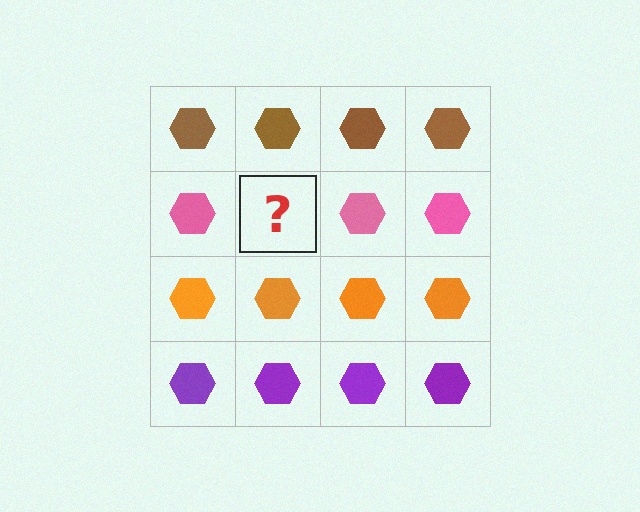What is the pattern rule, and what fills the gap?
The rule is that each row has a consistent color. The gap should be filled with a pink hexagon.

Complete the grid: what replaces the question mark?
The question mark should be replaced with a pink hexagon.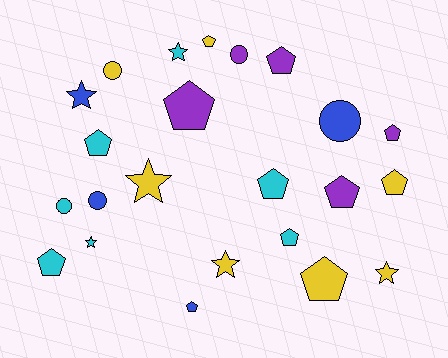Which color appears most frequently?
Yellow, with 7 objects.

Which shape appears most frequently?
Pentagon, with 12 objects.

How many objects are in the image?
There are 23 objects.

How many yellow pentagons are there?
There are 3 yellow pentagons.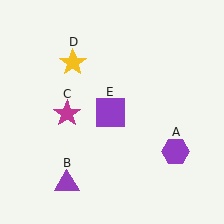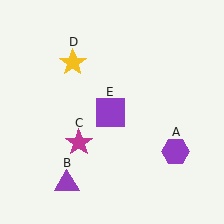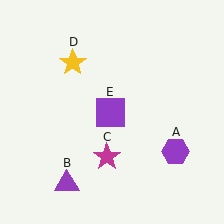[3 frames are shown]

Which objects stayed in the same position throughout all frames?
Purple hexagon (object A) and purple triangle (object B) and yellow star (object D) and purple square (object E) remained stationary.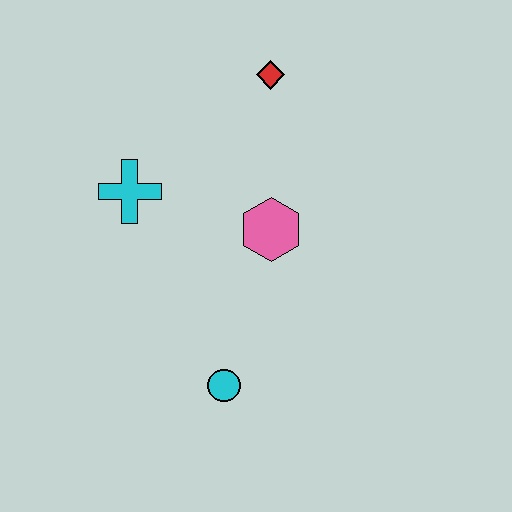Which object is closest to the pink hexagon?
The cyan cross is closest to the pink hexagon.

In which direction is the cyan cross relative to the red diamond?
The cyan cross is to the left of the red diamond.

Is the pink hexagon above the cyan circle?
Yes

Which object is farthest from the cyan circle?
The red diamond is farthest from the cyan circle.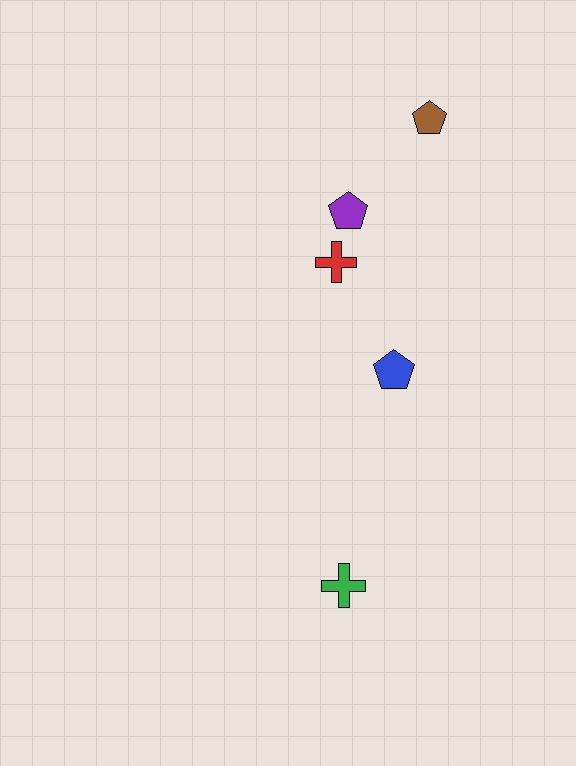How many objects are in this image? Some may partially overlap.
There are 5 objects.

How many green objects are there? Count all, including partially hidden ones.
There is 1 green object.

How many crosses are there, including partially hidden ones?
There are 2 crosses.